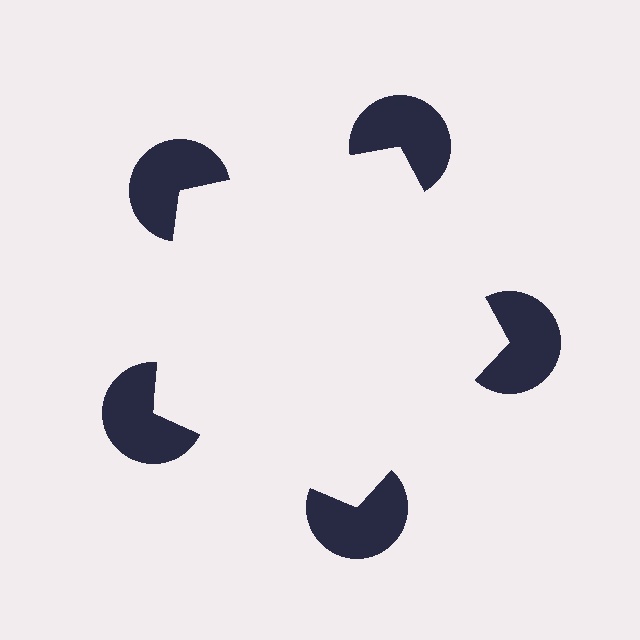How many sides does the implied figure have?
5 sides.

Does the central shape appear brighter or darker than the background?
It typically appears slightly brighter than the background, even though no actual brightness change is drawn.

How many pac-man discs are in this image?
There are 5 — one at each vertex of the illusory pentagon.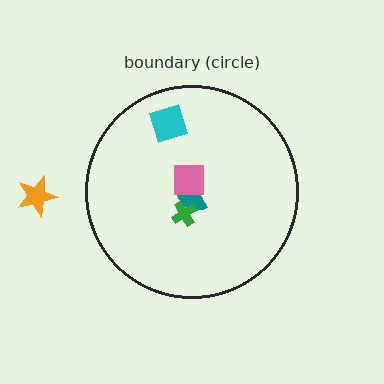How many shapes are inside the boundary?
4 inside, 1 outside.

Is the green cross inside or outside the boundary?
Inside.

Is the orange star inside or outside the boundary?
Outside.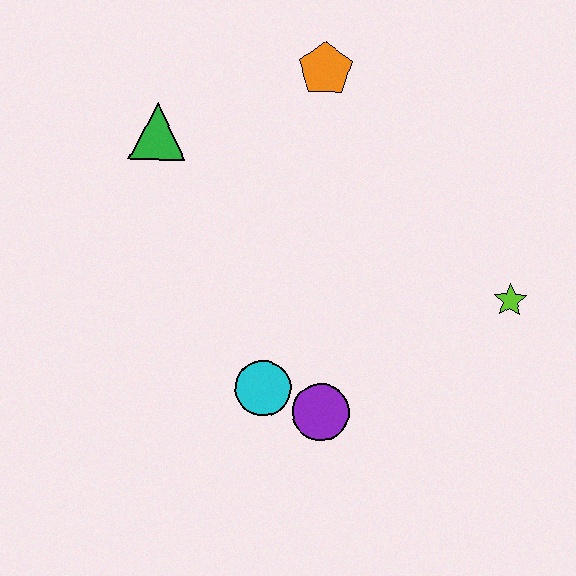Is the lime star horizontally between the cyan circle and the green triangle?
No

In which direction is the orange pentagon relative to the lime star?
The orange pentagon is above the lime star.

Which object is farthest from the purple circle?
The orange pentagon is farthest from the purple circle.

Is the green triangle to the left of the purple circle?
Yes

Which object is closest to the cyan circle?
The purple circle is closest to the cyan circle.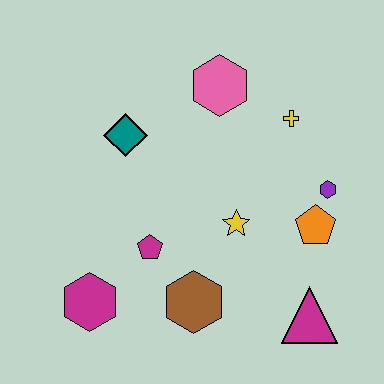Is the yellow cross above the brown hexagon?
Yes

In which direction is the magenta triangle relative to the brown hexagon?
The magenta triangle is to the right of the brown hexagon.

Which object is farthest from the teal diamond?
The magenta triangle is farthest from the teal diamond.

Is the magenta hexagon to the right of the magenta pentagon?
No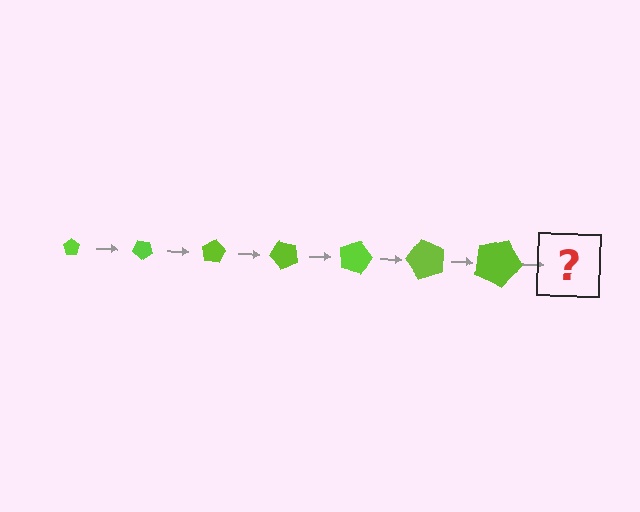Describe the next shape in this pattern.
It should be a pentagon, larger than the previous one and rotated 280 degrees from the start.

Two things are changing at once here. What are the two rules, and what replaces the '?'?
The two rules are that the pentagon grows larger each step and it rotates 40 degrees each step. The '?' should be a pentagon, larger than the previous one and rotated 280 degrees from the start.